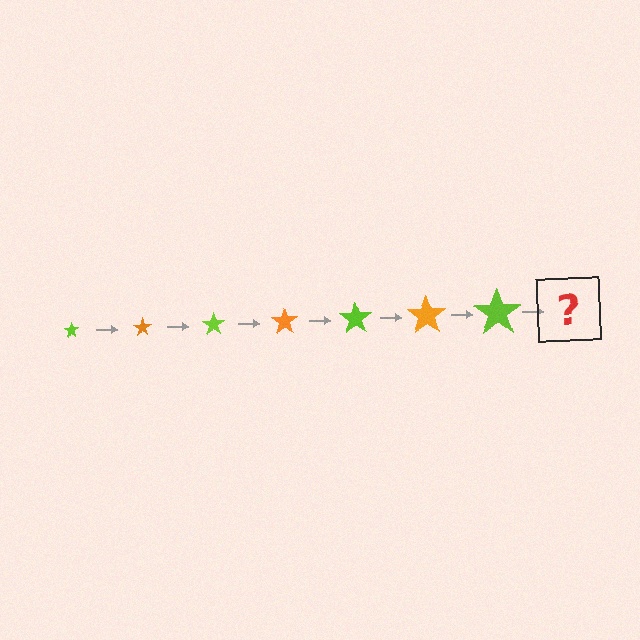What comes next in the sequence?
The next element should be an orange star, larger than the previous one.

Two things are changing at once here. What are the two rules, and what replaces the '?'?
The two rules are that the star grows larger each step and the color cycles through lime and orange. The '?' should be an orange star, larger than the previous one.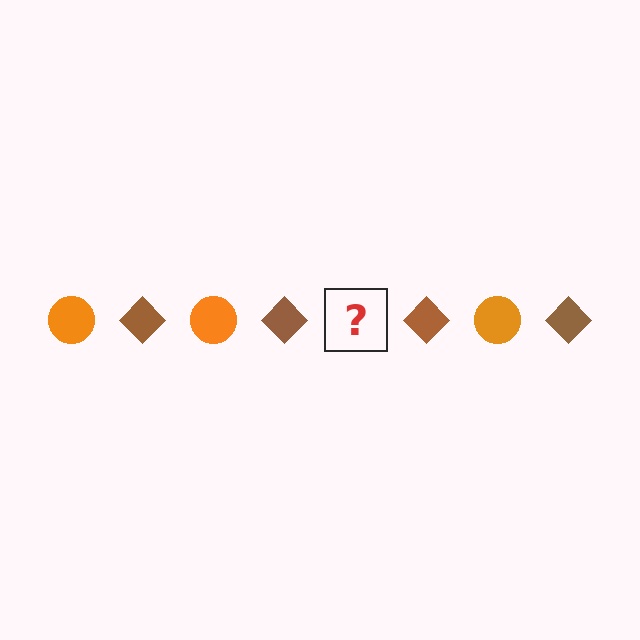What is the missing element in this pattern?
The missing element is an orange circle.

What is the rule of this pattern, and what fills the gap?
The rule is that the pattern alternates between orange circle and brown diamond. The gap should be filled with an orange circle.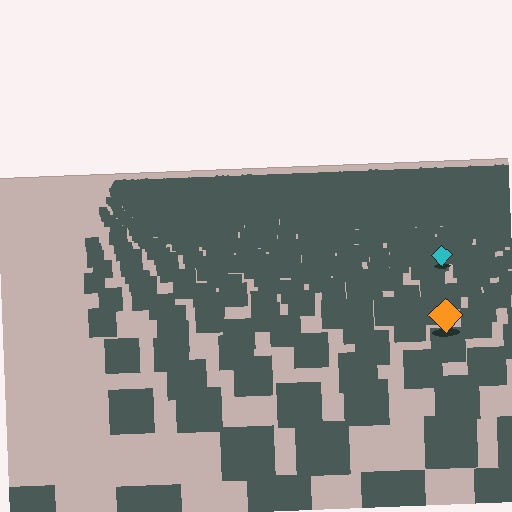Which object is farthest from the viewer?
The cyan diamond is farthest from the viewer. It appears smaller and the ground texture around it is denser.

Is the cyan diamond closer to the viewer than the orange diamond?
No. The orange diamond is closer — you can tell from the texture gradient: the ground texture is coarser near it.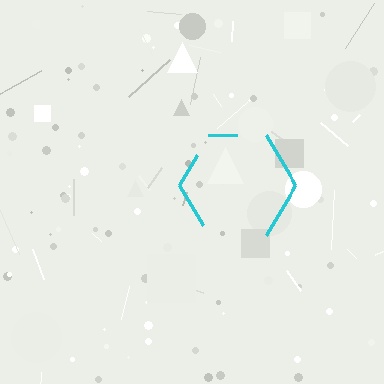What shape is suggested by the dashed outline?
The dashed outline suggests a hexagon.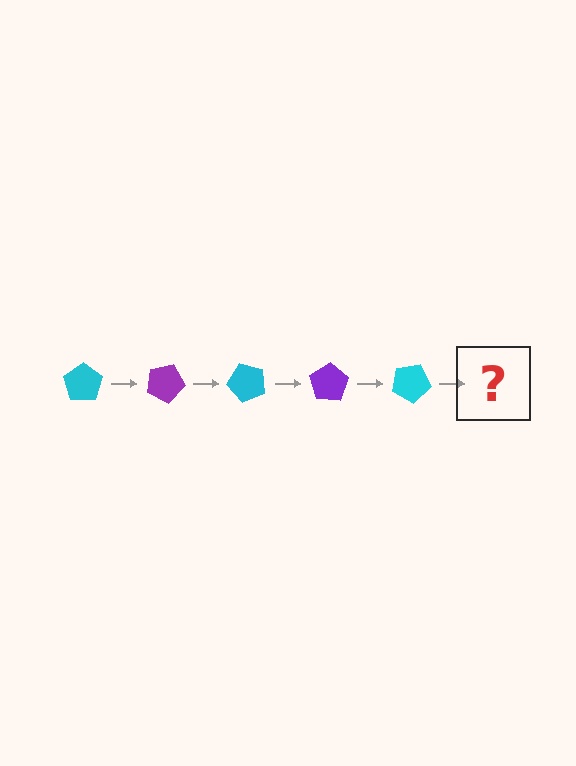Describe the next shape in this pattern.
It should be a purple pentagon, rotated 125 degrees from the start.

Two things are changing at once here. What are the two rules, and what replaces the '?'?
The two rules are that it rotates 25 degrees each step and the color cycles through cyan and purple. The '?' should be a purple pentagon, rotated 125 degrees from the start.